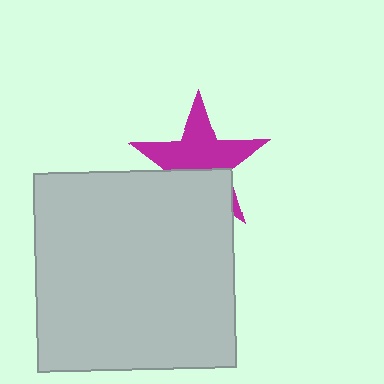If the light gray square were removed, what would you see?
You would see the complete magenta star.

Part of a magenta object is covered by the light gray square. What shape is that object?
It is a star.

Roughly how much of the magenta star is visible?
About half of it is visible (roughly 62%).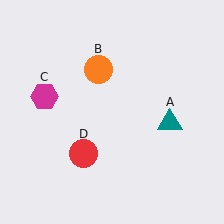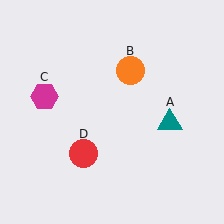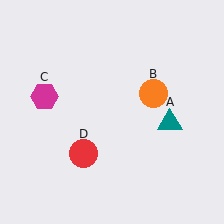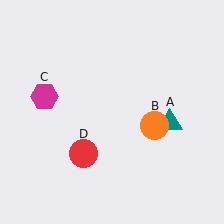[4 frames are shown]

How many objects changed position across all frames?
1 object changed position: orange circle (object B).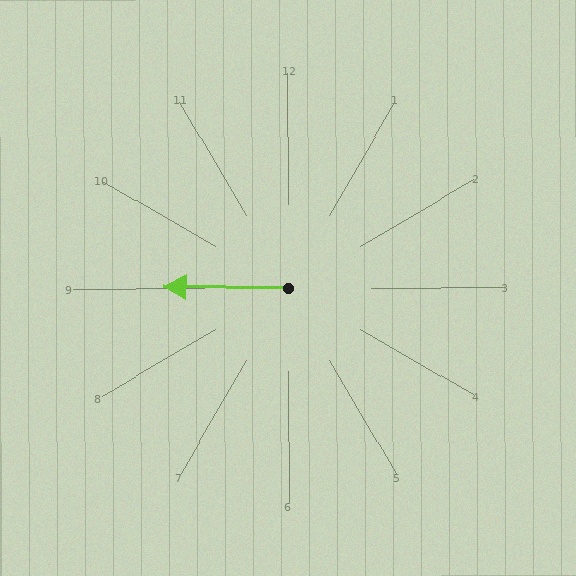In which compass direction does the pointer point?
West.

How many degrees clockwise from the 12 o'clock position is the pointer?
Approximately 271 degrees.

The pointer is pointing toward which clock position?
Roughly 9 o'clock.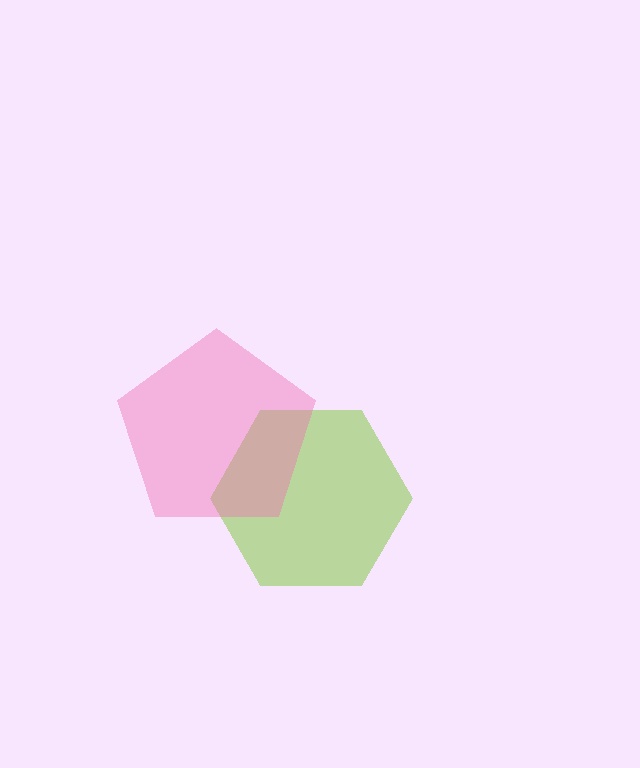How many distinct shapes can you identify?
There are 2 distinct shapes: a lime hexagon, a pink pentagon.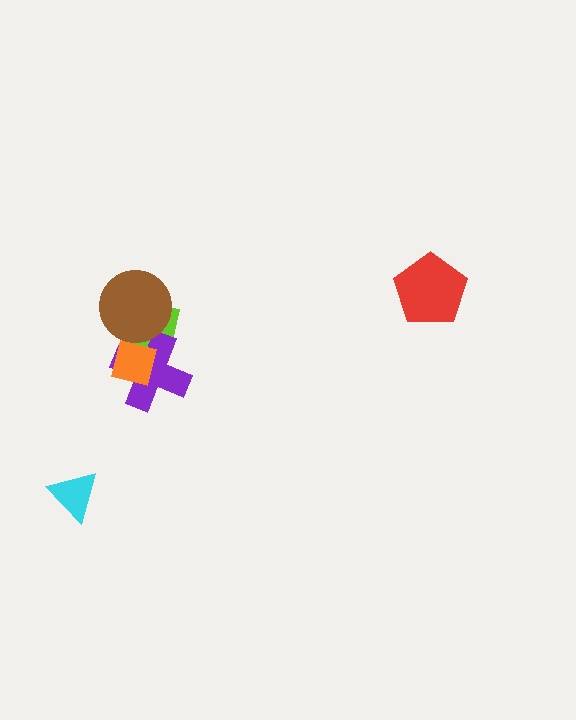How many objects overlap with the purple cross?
3 objects overlap with the purple cross.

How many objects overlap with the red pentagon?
0 objects overlap with the red pentagon.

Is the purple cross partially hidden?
Yes, it is partially covered by another shape.